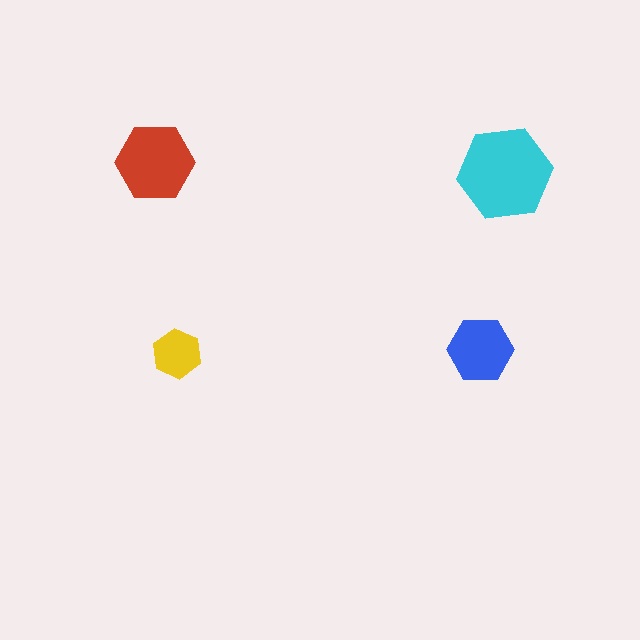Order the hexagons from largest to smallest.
the cyan one, the red one, the blue one, the yellow one.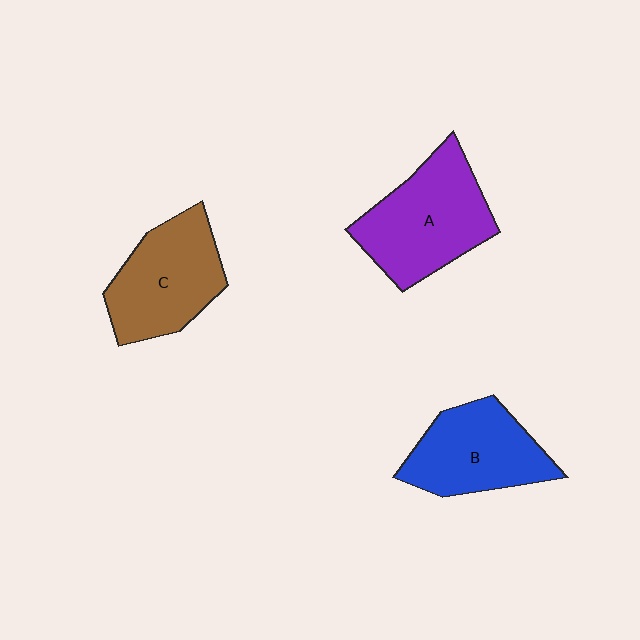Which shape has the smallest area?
Shape B (blue).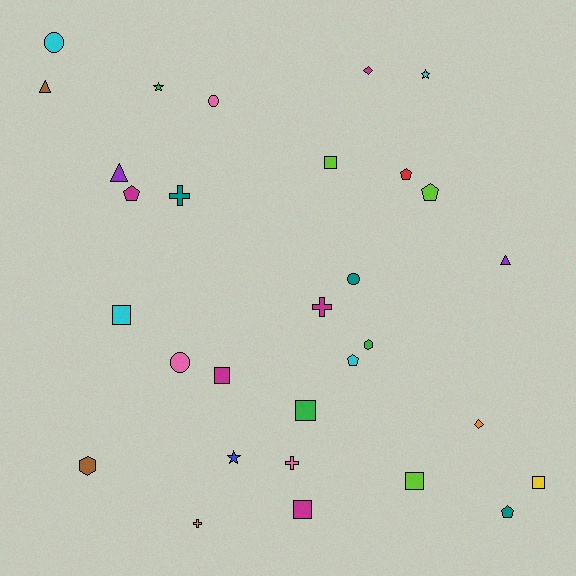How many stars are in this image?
There are 3 stars.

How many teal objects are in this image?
There are 3 teal objects.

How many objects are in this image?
There are 30 objects.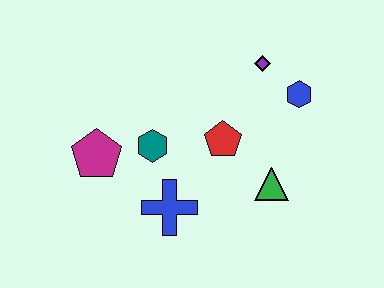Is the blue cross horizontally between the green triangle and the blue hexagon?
No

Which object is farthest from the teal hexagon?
The blue hexagon is farthest from the teal hexagon.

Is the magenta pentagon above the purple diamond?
No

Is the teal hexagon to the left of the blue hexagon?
Yes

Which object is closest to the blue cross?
The teal hexagon is closest to the blue cross.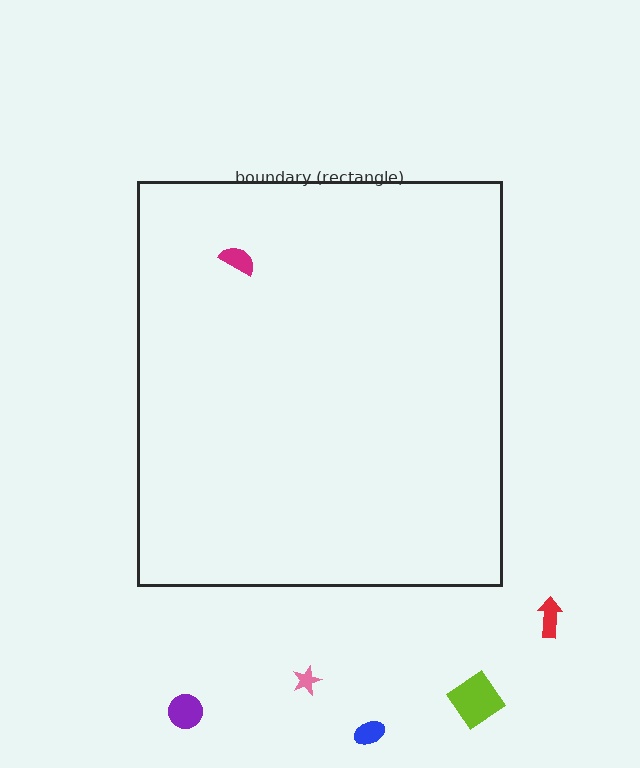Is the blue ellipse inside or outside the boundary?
Outside.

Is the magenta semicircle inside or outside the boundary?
Inside.